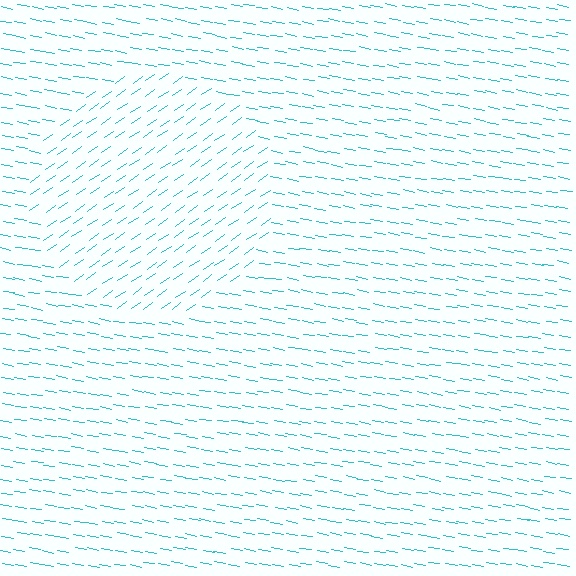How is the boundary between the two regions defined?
The boundary is defined purely by a change in line orientation (approximately 45 degrees difference). All lines are the same color and thickness.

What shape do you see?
I see a circle.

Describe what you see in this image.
The image is filled with small cyan line segments. A circle region in the image has lines oriented differently from the surrounding lines, creating a visible texture boundary.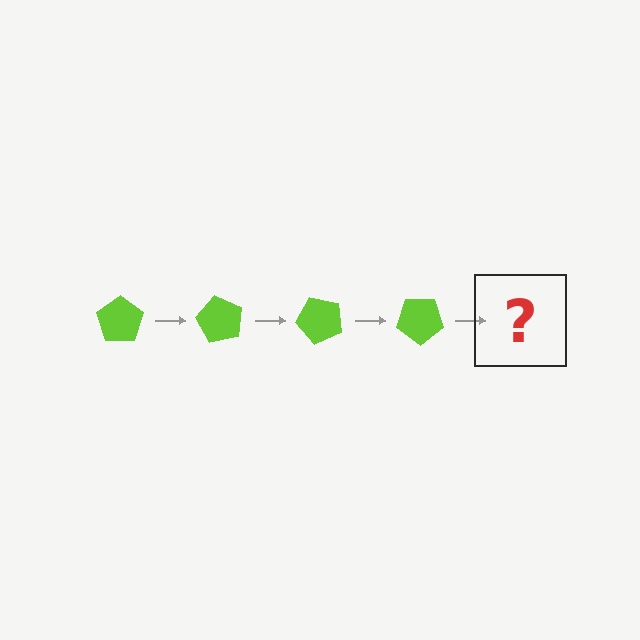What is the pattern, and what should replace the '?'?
The pattern is that the pentagon rotates 60 degrees each step. The '?' should be a lime pentagon rotated 240 degrees.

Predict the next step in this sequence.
The next step is a lime pentagon rotated 240 degrees.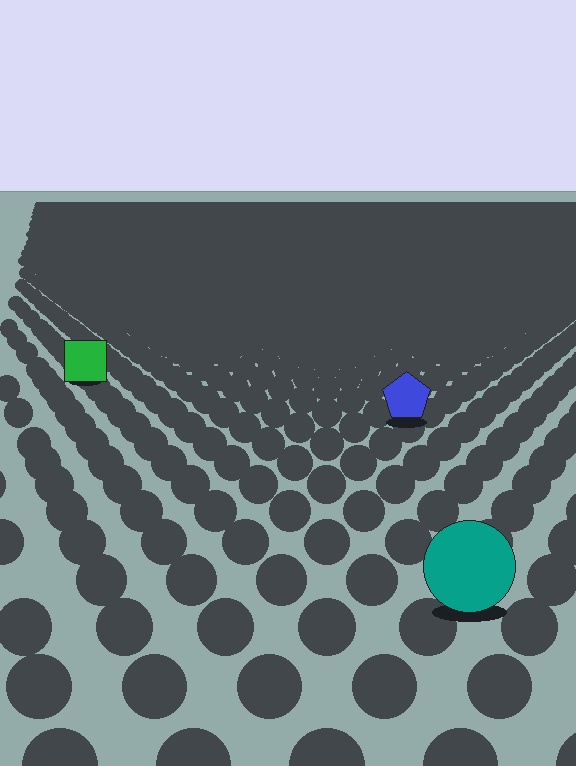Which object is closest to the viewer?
The teal circle is closest. The texture marks near it are larger and more spread out.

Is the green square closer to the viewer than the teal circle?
No. The teal circle is closer — you can tell from the texture gradient: the ground texture is coarser near it.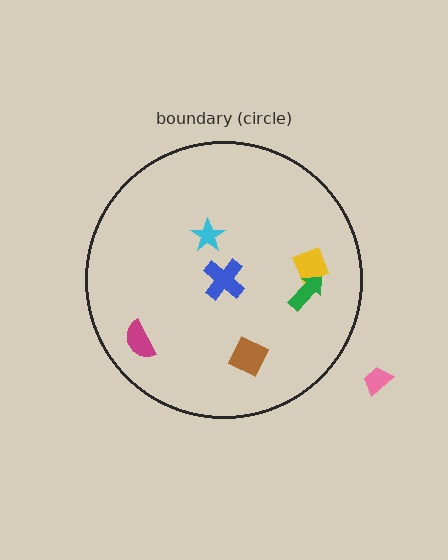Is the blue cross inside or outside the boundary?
Inside.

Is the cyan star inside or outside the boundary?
Inside.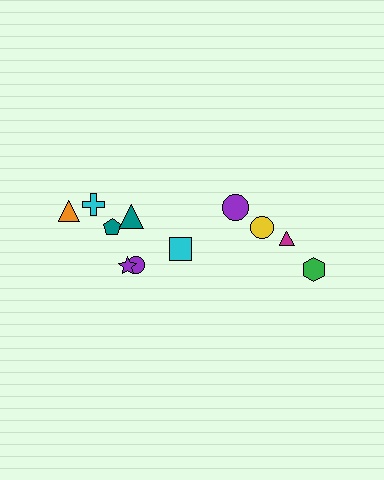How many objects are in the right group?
There are 4 objects.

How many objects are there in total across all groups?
There are 11 objects.